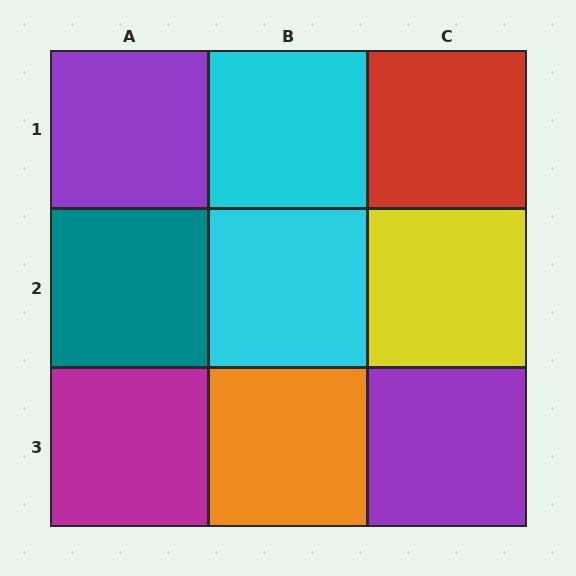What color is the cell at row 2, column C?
Yellow.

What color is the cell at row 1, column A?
Purple.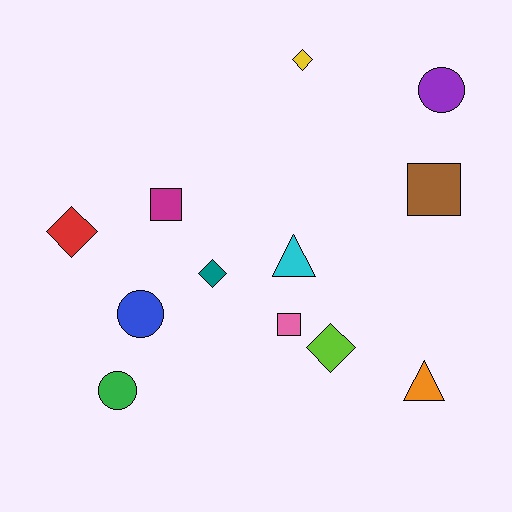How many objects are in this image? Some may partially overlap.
There are 12 objects.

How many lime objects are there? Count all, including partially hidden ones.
There is 1 lime object.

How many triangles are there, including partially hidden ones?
There are 2 triangles.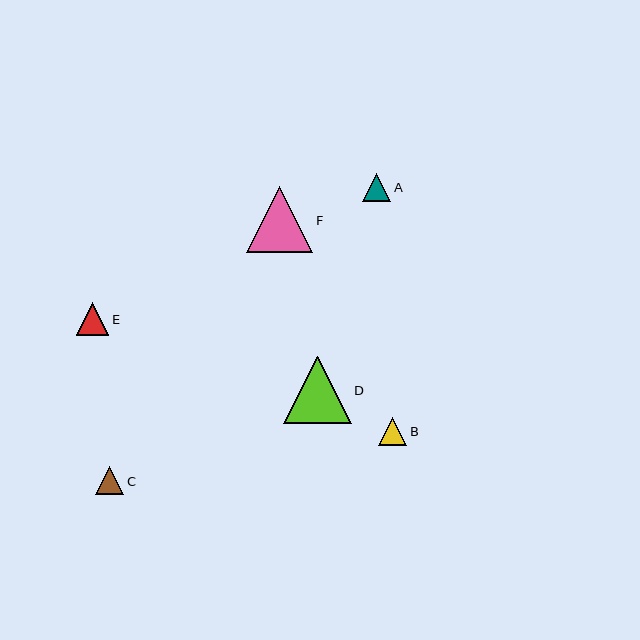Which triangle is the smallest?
Triangle A is the smallest with a size of approximately 28 pixels.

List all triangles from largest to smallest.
From largest to smallest: D, F, E, B, C, A.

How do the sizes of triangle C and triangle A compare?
Triangle C and triangle A are approximately the same size.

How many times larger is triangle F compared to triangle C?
Triangle F is approximately 2.4 times the size of triangle C.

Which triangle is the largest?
Triangle D is the largest with a size of approximately 68 pixels.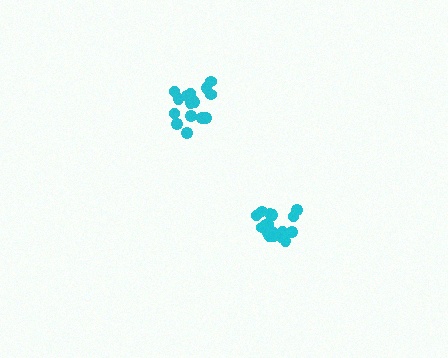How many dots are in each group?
Group 1: 18 dots, Group 2: 15 dots (33 total).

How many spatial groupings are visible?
There are 2 spatial groupings.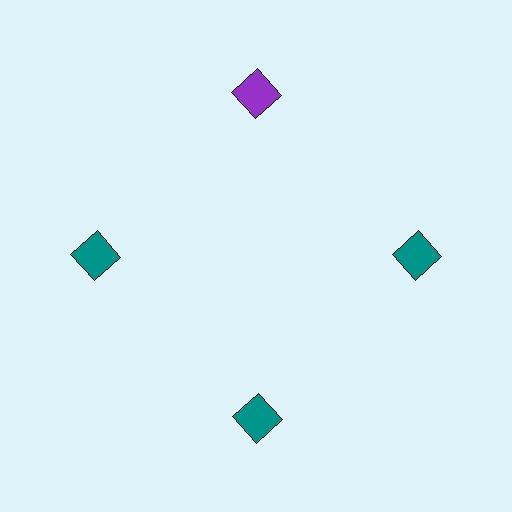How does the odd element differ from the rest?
It has a different color: purple instead of teal.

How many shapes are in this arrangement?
There are 4 shapes arranged in a ring pattern.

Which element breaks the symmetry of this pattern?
The purple diamond at roughly the 12 o'clock position breaks the symmetry. All other shapes are teal diamonds.